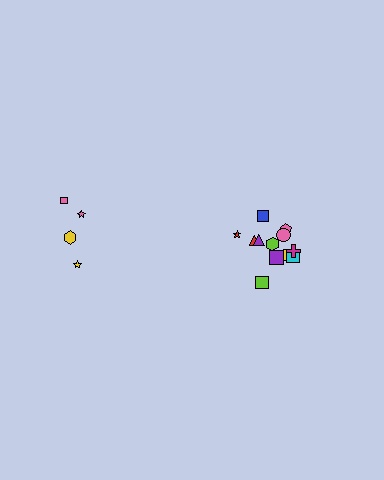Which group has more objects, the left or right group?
The right group.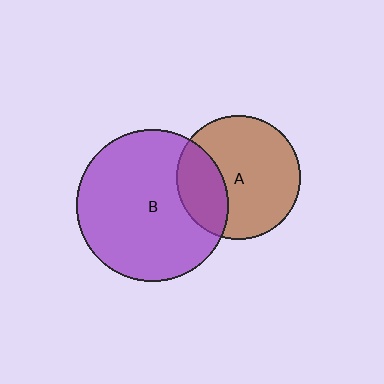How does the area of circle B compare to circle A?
Approximately 1.5 times.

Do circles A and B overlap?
Yes.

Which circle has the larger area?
Circle B (purple).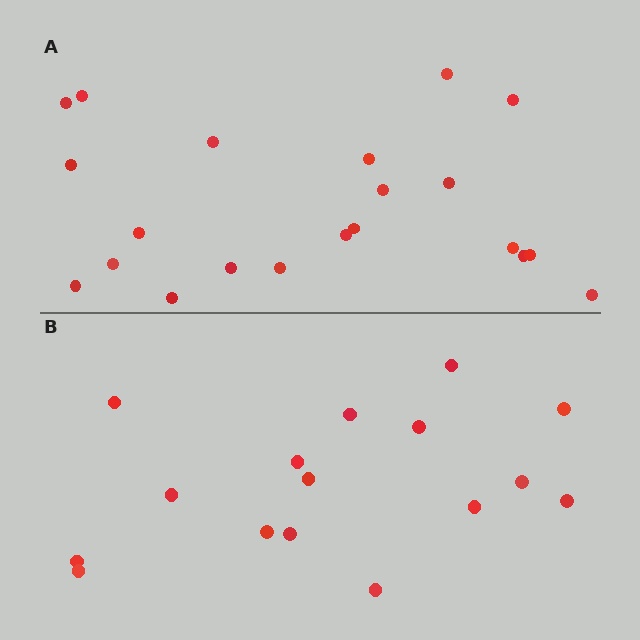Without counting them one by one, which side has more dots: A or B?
Region A (the top region) has more dots.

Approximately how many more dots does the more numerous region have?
Region A has about 5 more dots than region B.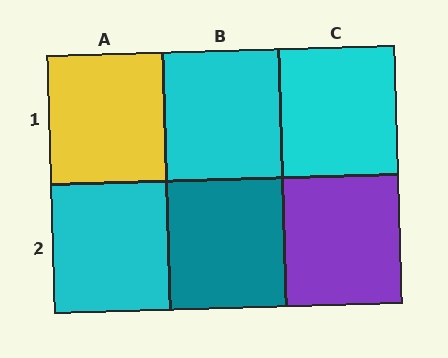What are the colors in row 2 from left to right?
Cyan, teal, purple.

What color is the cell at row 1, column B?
Cyan.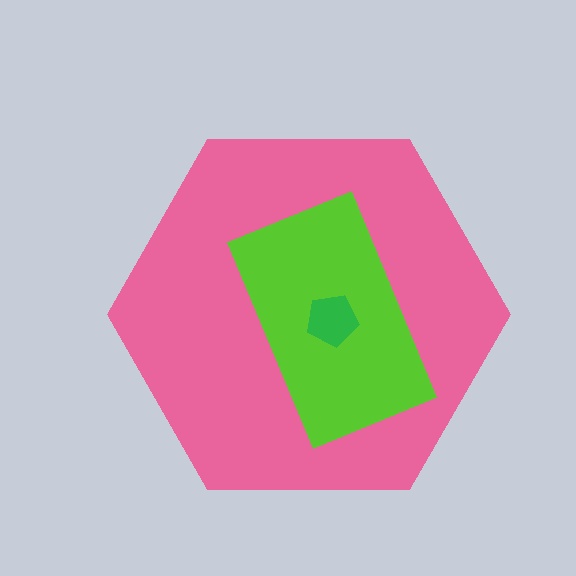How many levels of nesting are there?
3.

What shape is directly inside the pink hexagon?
The lime rectangle.